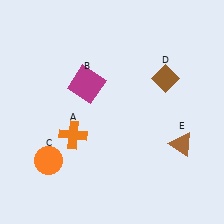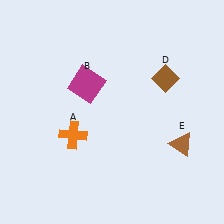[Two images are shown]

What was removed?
The orange circle (C) was removed in Image 2.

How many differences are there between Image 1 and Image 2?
There is 1 difference between the two images.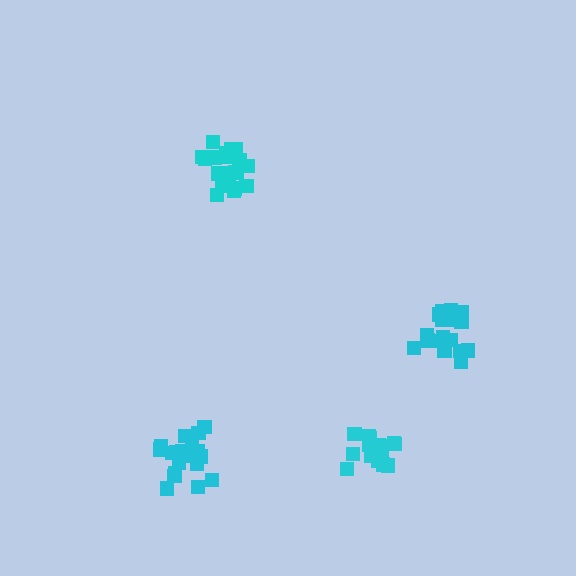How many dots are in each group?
Group 1: 17 dots, Group 2: 20 dots, Group 3: 16 dots, Group 4: 21 dots (74 total).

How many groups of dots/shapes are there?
There are 4 groups.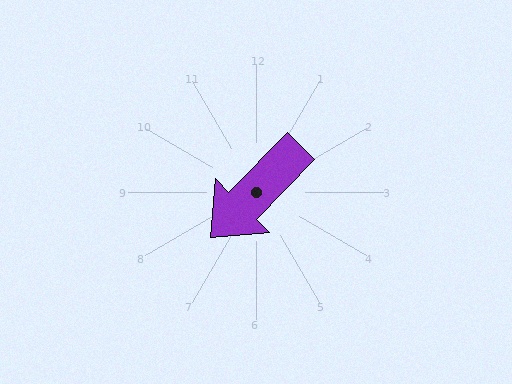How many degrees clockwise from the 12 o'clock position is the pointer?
Approximately 225 degrees.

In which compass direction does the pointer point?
Southwest.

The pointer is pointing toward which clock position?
Roughly 7 o'clock.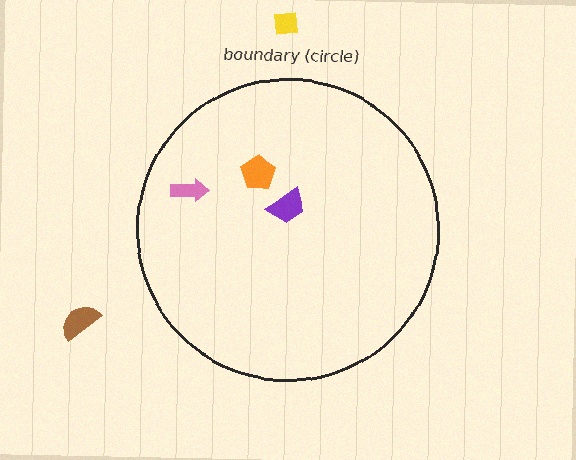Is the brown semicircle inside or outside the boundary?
Outside.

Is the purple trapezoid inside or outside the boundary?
Inside.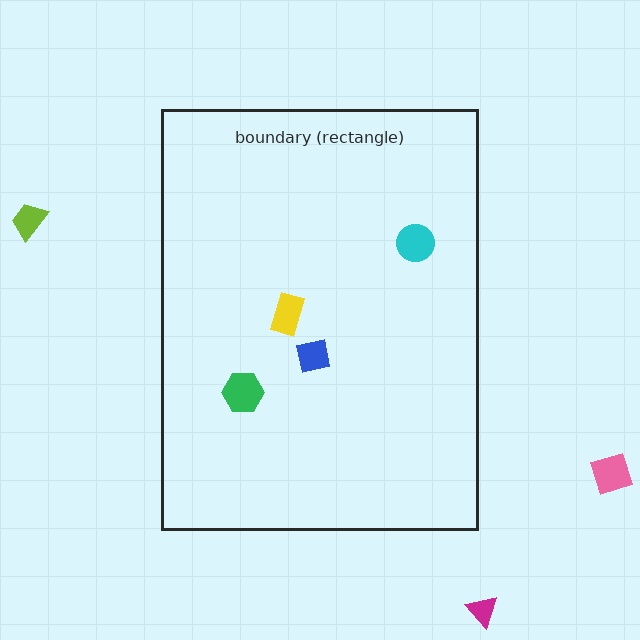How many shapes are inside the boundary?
4 inside, 3 outside.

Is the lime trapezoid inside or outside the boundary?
Outside.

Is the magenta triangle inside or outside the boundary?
Outside.